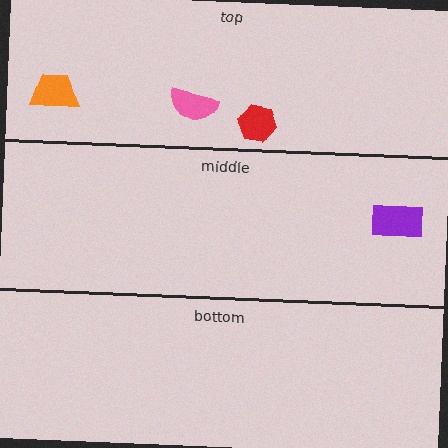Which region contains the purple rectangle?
The middle region.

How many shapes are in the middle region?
1.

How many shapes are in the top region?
3.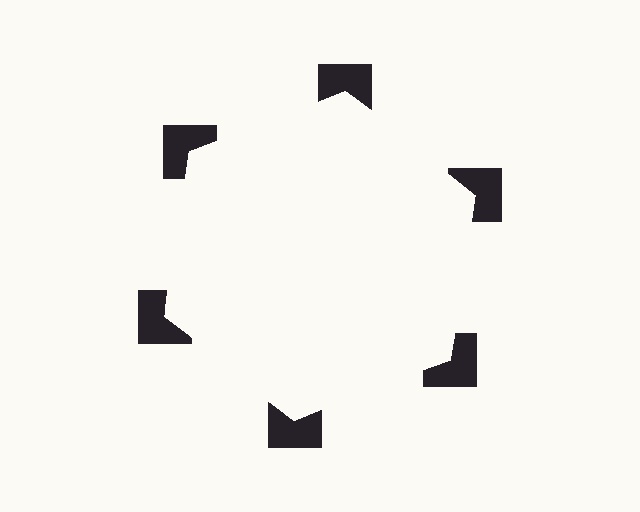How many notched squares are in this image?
There are 6 — one at each vertex of the illusory hexagon.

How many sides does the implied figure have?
6 sides.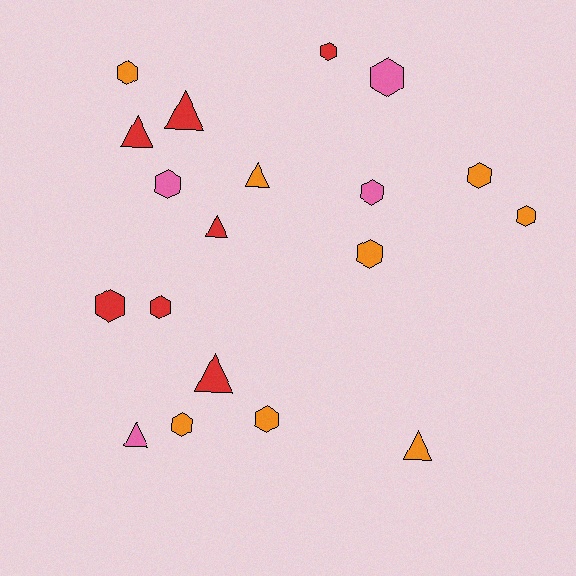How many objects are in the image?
There are 19 objects.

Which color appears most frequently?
Orange, with 8 objects.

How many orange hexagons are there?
There are 6 orange hexagons.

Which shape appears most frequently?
Hexagon, with 12 objects.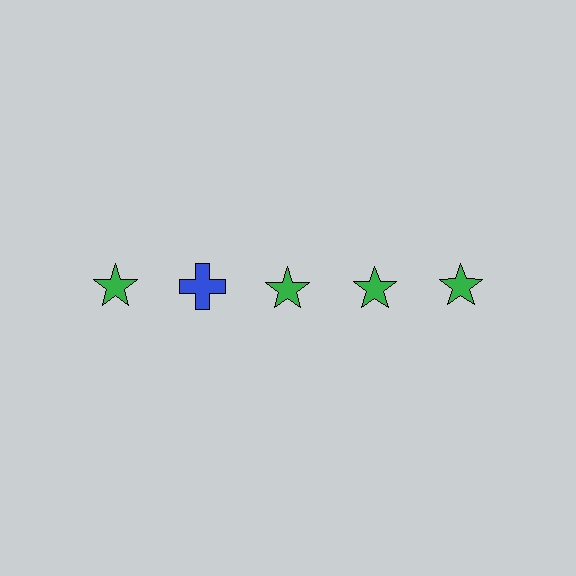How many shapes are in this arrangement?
There are 5 shapes arranged in a grid pattern.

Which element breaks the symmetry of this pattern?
The blue cross in the top row, second from left column breaks the symmetry. All other shapes are green stars.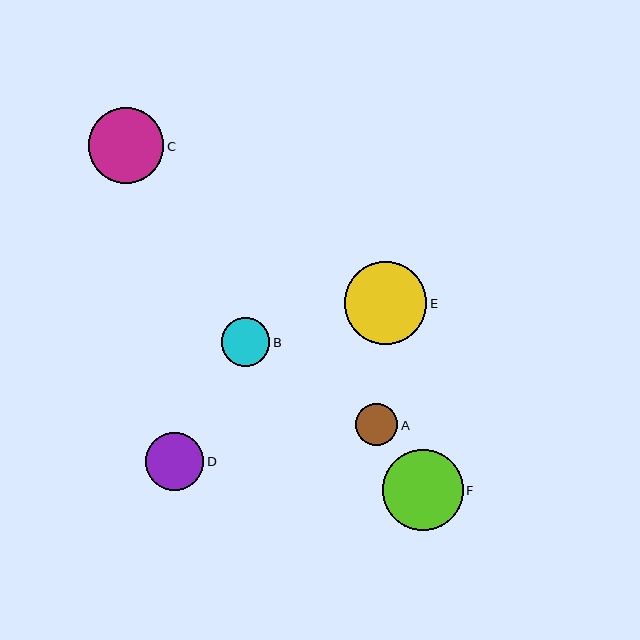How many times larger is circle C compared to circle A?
Circle C is approximately 1.8 times the size of circle A.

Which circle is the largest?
Circle E is the largest with a size of approximately 82 pixels.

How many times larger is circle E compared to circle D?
Circle E is approximately 1.4 times the size of circle D.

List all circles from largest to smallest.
From largest to smallest: E, F, C, D, B, A.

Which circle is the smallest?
Circle A is the smallest with a size of approximately 42 pixels.